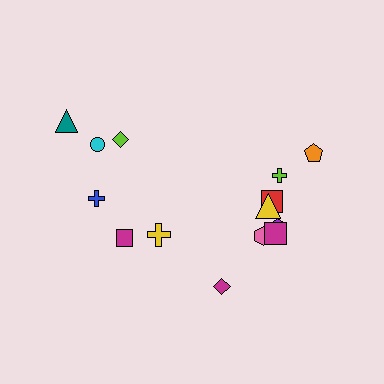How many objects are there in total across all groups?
There are 14 objects.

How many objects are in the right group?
There are 8 objects.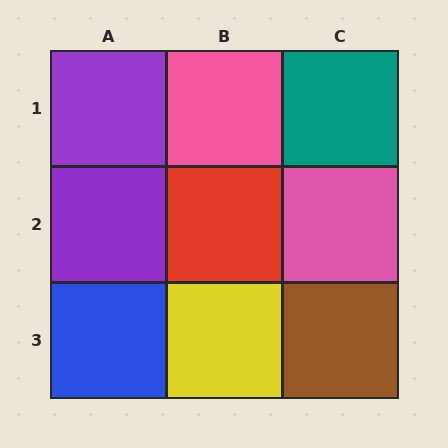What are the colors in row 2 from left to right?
Purple, red, pink.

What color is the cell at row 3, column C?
Brown.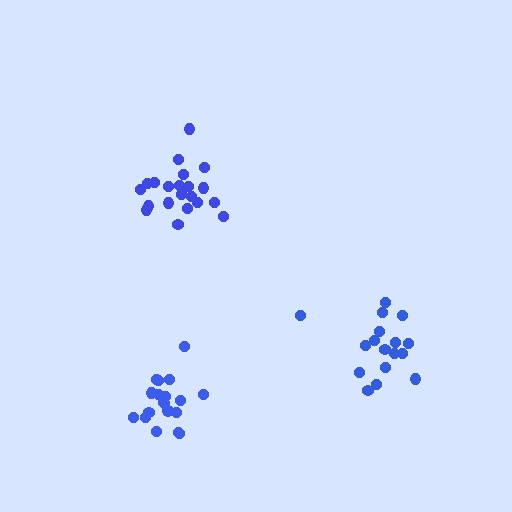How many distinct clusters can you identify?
There are 3 distinct clusters.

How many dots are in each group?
Group 1: 19 dots, Group 2: 21 dots, Group 3: 17 dots (57 total).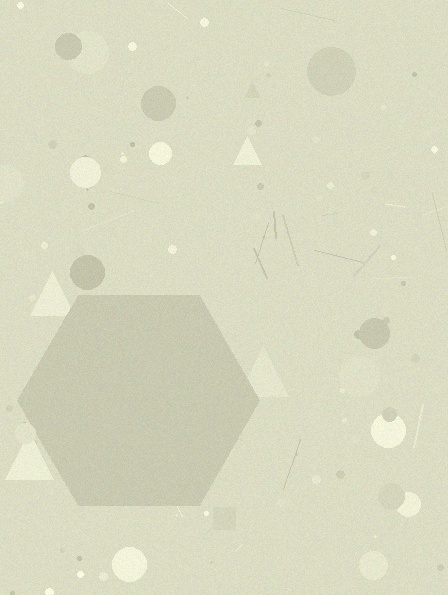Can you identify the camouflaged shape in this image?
The camouflaged shape is a hexagon.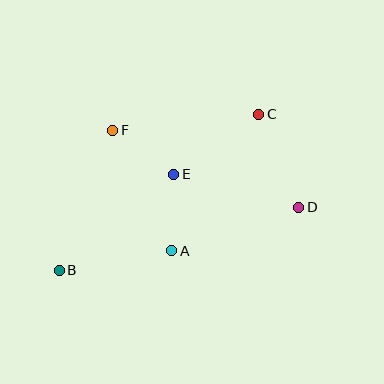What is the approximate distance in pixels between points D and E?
The distance between D and E is approximately 129 pixels.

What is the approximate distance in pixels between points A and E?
The distance between A and E is approximately 77 pixels.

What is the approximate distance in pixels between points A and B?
The distance between A and B is approximately 114 pixels.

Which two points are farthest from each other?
Points B and C are farthest from each other.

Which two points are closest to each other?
Points E and F are closest to each other.